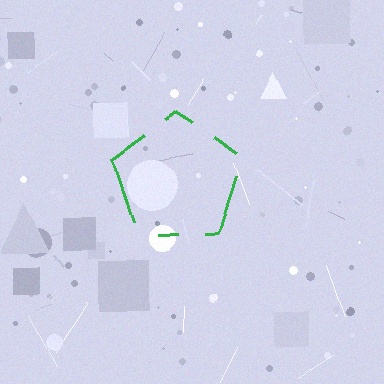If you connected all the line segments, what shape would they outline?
They would outline a pentagon.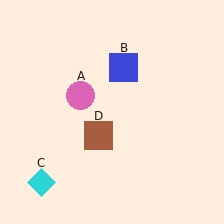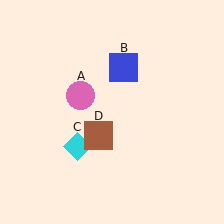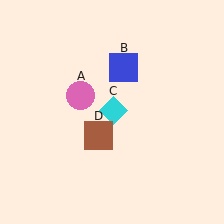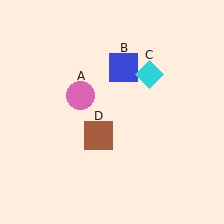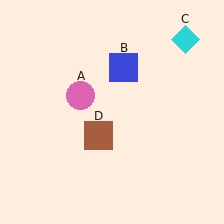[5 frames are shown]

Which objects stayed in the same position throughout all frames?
Pink circle (object A) and blue square (object B) and brown square (object D) remained stationary.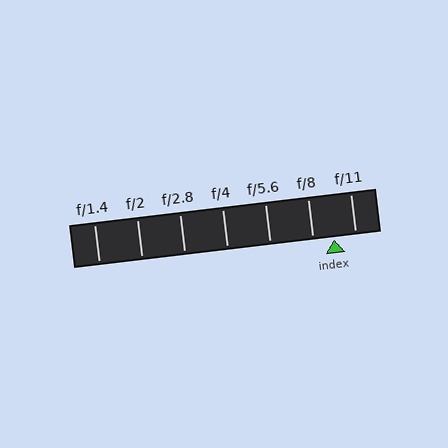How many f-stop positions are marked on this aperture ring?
There are 7 f-stop positions marked.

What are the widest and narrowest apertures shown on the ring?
The widest aperture shown is f/1.4 and the narrowest is f/11.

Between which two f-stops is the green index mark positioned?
The index mark is between f/8 and f/11.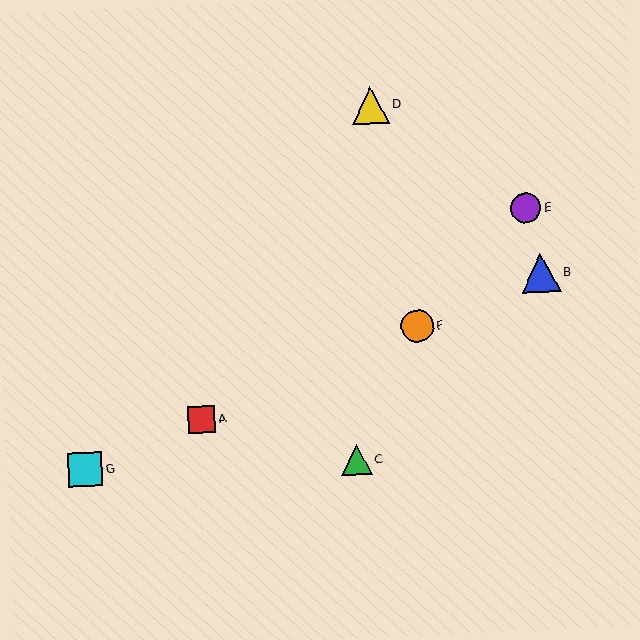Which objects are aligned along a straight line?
Objects A, B, F, G are aligned along a straight line.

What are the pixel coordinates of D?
Object D is at (370, 106).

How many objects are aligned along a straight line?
4 objects (A, B, F, G) are aligned along a straight line.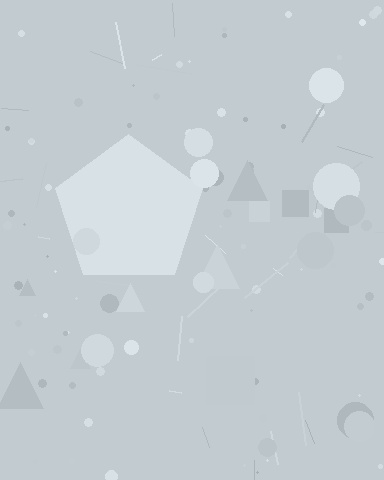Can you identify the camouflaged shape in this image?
The camouflaged shape is a pentagon.